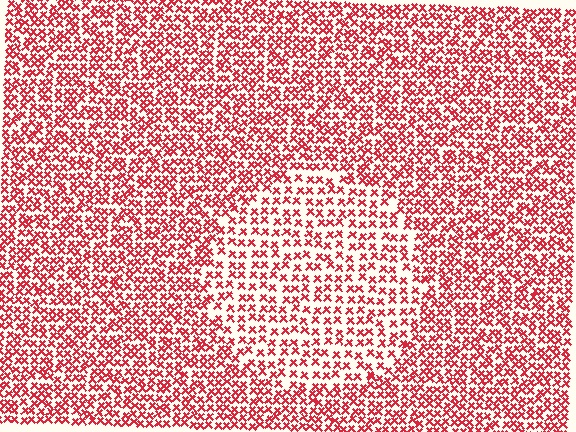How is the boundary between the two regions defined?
The boundary is defined by a change in element density (approximately 1.6x ratio). All elements are the same color, size, and shape.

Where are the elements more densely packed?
The elements are more densely packed outside the circle boundary.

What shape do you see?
I see a circle.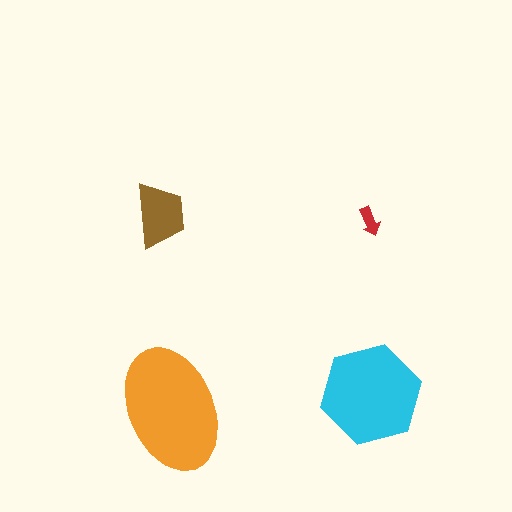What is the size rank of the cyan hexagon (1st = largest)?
2nd.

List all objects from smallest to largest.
The red arrow, the brown trapezoid, the cyan hexagon, the orange ellipse.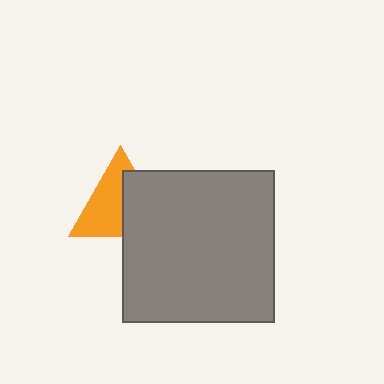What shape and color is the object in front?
The object in front is a gray square.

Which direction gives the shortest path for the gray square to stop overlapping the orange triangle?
Moving right gives the shortest separation.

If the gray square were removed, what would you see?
You would see the complete orange triangle.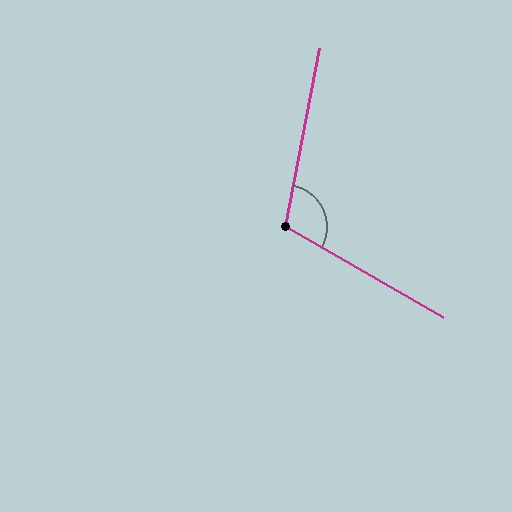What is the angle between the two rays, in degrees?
Approximately 109 degrees.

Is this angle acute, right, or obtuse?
It is obtuse.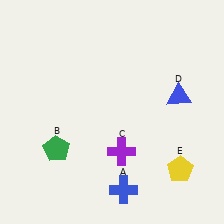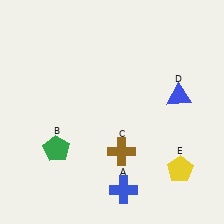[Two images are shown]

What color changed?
The cross (C) changed from purple in Image 1 to brown in Image 2.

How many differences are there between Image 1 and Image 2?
There is 1 difference between the two images.